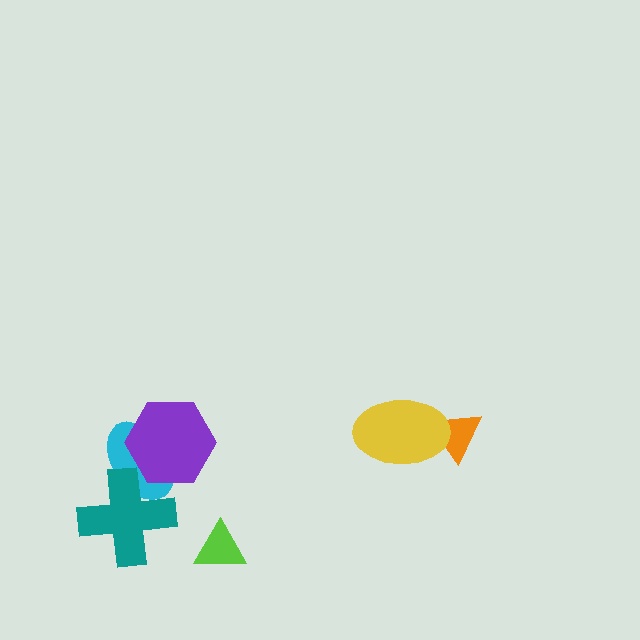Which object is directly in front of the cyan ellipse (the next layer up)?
The purple hexagon is directly in front of the cyan ellipse.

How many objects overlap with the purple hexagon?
1 object overlaps with the purple hexagon.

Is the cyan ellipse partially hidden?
Yes, it is partially covered by another shape.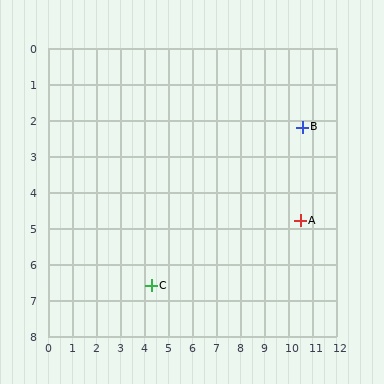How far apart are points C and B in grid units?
Points C and B are about 7.7 grid units apart.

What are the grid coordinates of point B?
Point B is at approximately (10.6, 2.2).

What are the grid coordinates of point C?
Point C is at approximately (4.3, 6.6).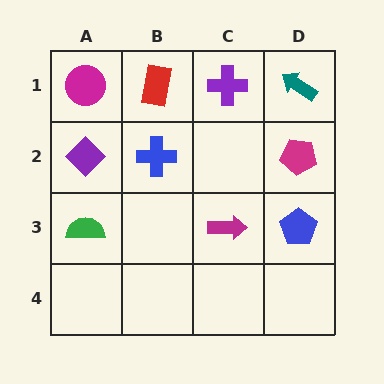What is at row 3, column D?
A blue pentagon.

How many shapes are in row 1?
4 shapes.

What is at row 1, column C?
A purple cross.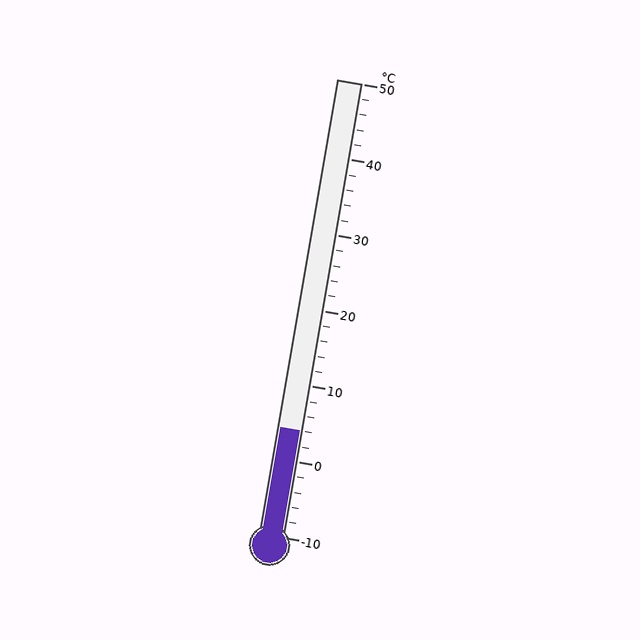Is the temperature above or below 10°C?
The temperature is below 10°C.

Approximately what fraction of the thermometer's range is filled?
The thermometer is filled to approximately 25% of its range.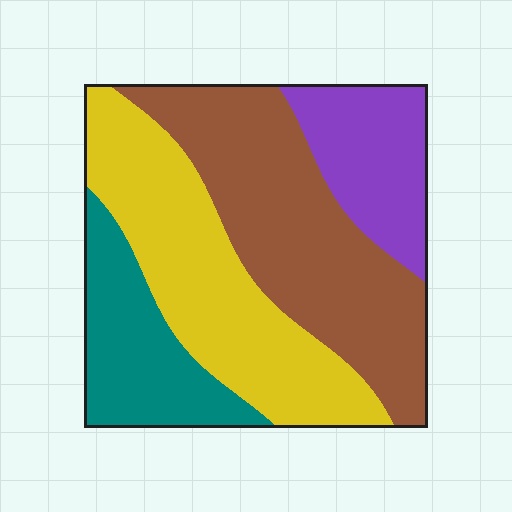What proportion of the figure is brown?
Brown covers 35% of the figure.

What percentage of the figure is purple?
Purple takes up about one sixth (1/6) of the figure.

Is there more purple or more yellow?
Yellow.